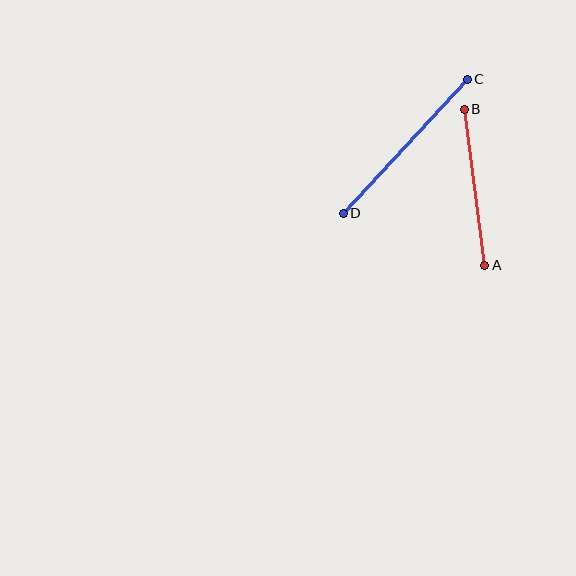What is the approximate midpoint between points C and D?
The midpoint is at approximately (405, 146) pixels.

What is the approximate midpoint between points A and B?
The midpoint is at approximately (475, 187) pixels.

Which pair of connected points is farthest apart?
Points C and D are farthest apart.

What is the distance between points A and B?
The distance is approximately 157 pixels.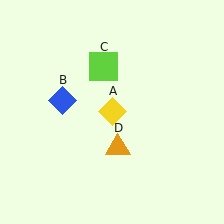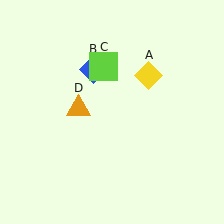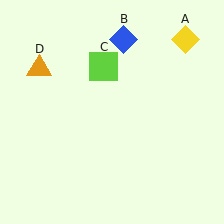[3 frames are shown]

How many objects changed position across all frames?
3 objects changed position: yellow diamond (object A), blue diamond (object B), orange triangle (object D).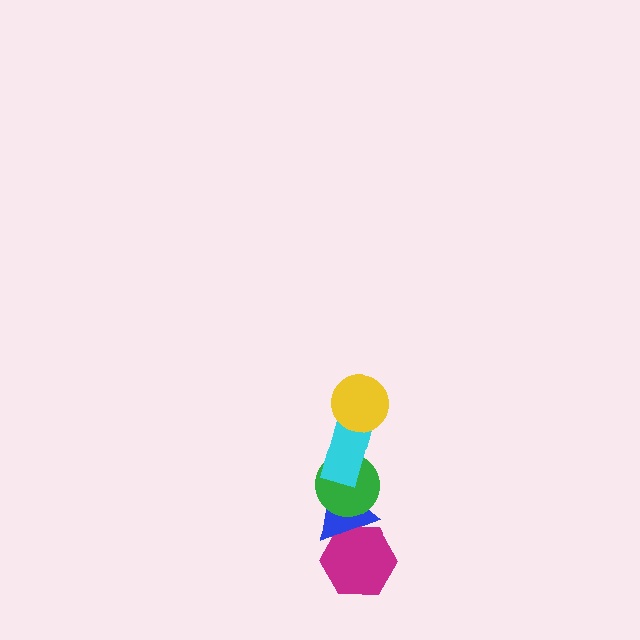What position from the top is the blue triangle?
The blue triangle is 4th from the top.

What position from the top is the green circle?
The green circle is 3rd from the top.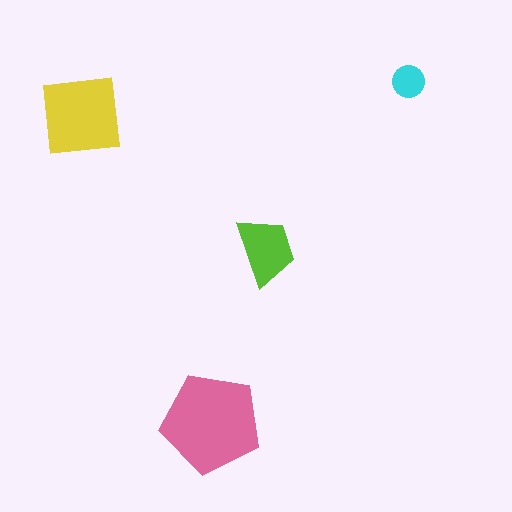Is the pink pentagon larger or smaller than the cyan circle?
Larger.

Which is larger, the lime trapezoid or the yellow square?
The yellow square.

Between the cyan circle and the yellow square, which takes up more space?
The yellow square.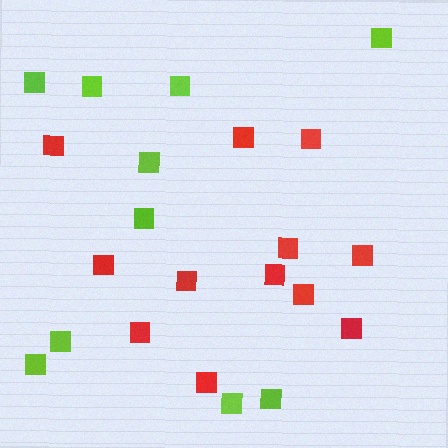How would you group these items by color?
There are 2 groups: one group of red squares (12) and one group of lime squares (10).